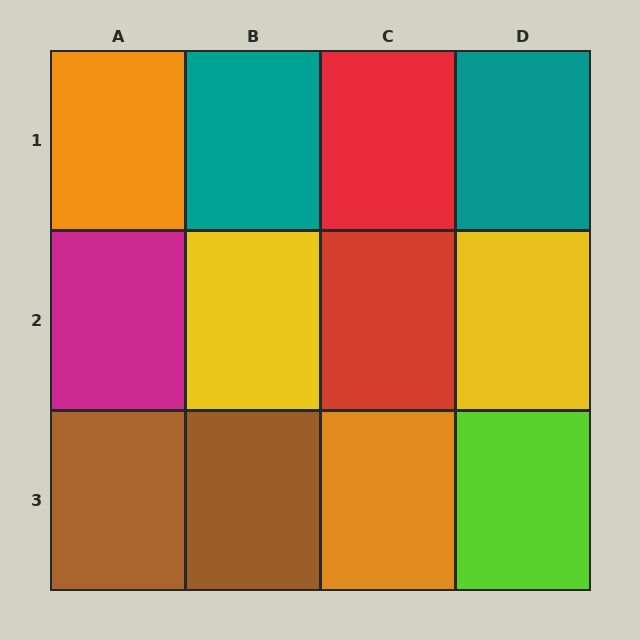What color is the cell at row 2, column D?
Yellow.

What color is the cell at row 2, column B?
Yellow.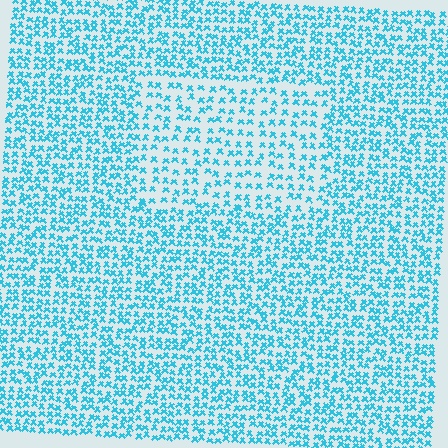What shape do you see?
I see a rectangle.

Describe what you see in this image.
The image contains small cyan elements arranged at two different densities. A rectangle-shaped region is visible where the elements are less densely packed than the surrounding area.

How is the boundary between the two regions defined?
The boundary is defined by a change in element density (approximately 1.7x ratio). All elements are the same color, size, and shape.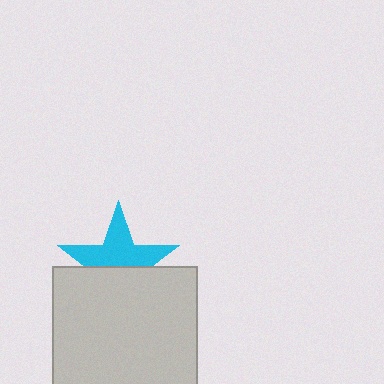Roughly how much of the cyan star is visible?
About half of it is visible (roughly 54%).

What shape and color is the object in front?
The object in front is a light gray square.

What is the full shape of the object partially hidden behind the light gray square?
The partially hidden object is a cyan star.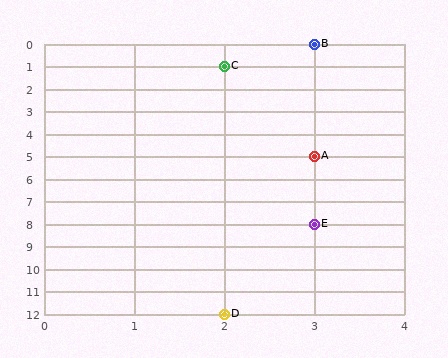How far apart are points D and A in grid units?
Points D and A are 1 column and 7 rows apart (about 7.1 grid units diagonally).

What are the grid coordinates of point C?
Point C is at grid coordinates (2, 1).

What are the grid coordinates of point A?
Point A is at grid coordinates (3, 5).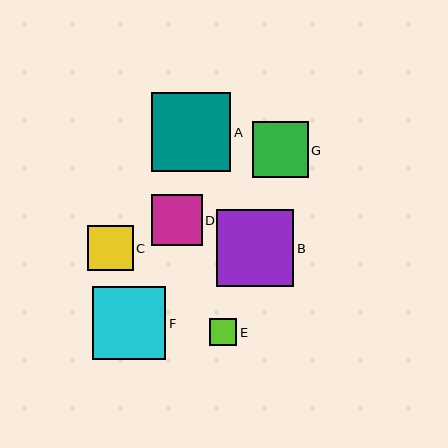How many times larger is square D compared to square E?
Square D is approximately 1.9 times the size of square E.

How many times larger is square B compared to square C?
Square B is approximately 1.7 times the size of square C.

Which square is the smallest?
Square E is the smallest with a size of approximately 27 pixels.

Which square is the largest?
Square A is the largest with a size of approximately 79 pixels.